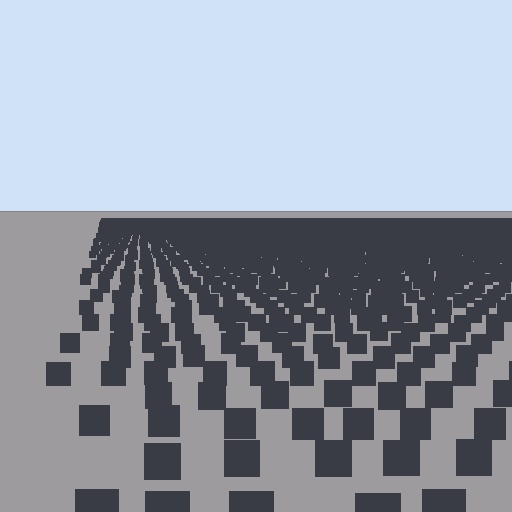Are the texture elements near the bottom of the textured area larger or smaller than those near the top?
Larger. Near the bottom, elements are closer to the viewer and appear at a bigger on-screen size.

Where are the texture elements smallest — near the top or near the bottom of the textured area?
Near the top.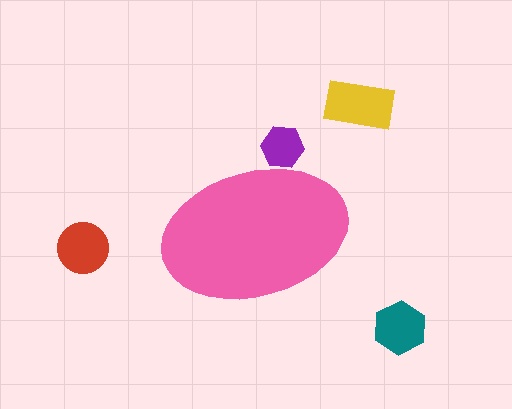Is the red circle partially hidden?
No, the red circle is fully visible.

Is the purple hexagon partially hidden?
Yes, the purple hexagon is partially hidden behind the pink ellipse.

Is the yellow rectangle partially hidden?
No, the yellow rectangle is fully visible.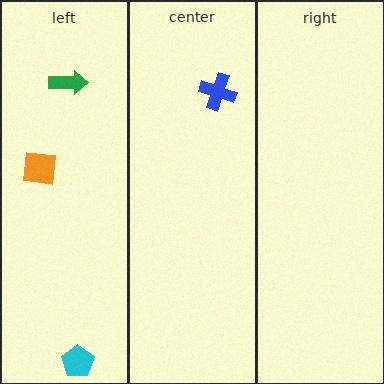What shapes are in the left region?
The cyan pentagon, the orange square, the green arrow.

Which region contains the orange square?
The left region.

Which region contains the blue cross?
The center region.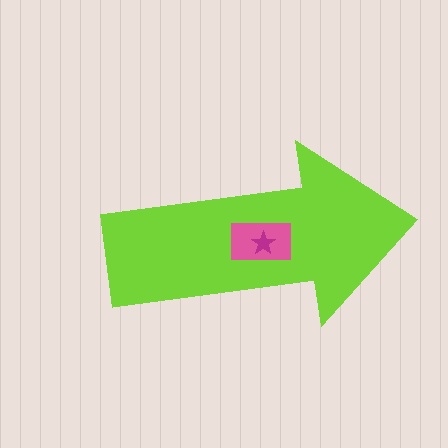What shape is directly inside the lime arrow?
The pink rectangle.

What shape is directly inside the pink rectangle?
The magenta star.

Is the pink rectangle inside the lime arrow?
Yes.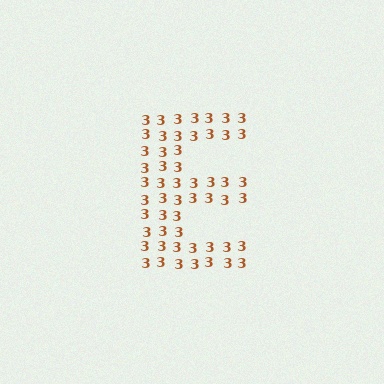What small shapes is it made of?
It is made of small digit 3's.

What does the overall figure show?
The overall figure shows the letter E.